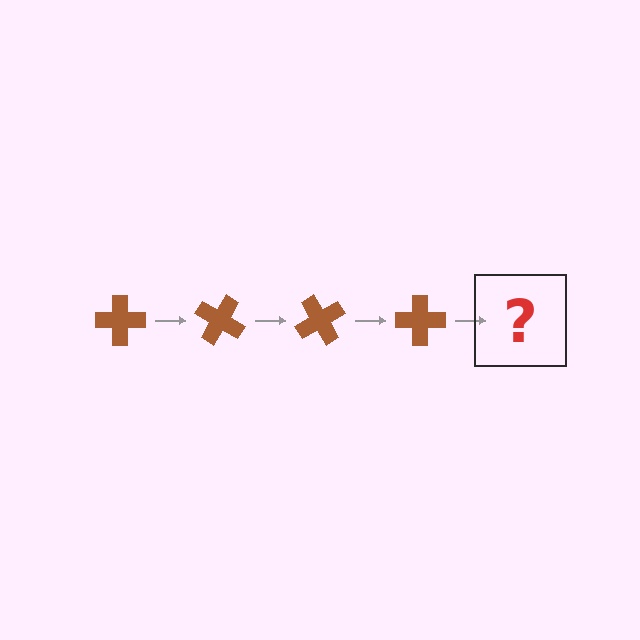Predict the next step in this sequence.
The next step is a brown cross rotated 120 degrees.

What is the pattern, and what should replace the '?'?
The pattern is that the cross rotates 30 degrees each step. The '?' should be a brown cross rotated 120 degrees.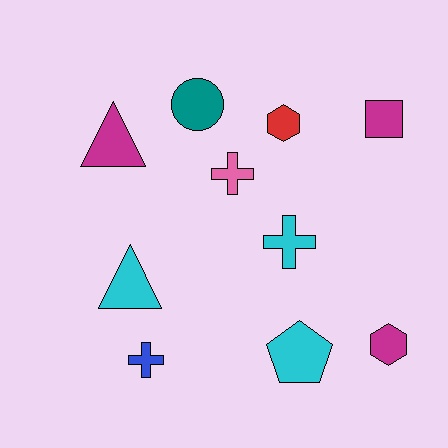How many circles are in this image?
There is 1 circle.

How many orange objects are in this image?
There are no orange objects.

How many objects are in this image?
There are 10 objects.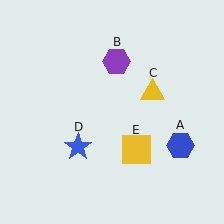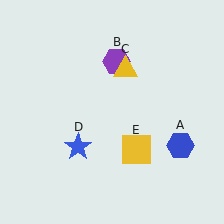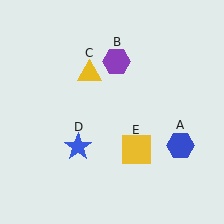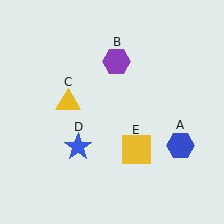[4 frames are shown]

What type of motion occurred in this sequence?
The yellow triangle (object C) rotated counterclockwise around the center of the scene.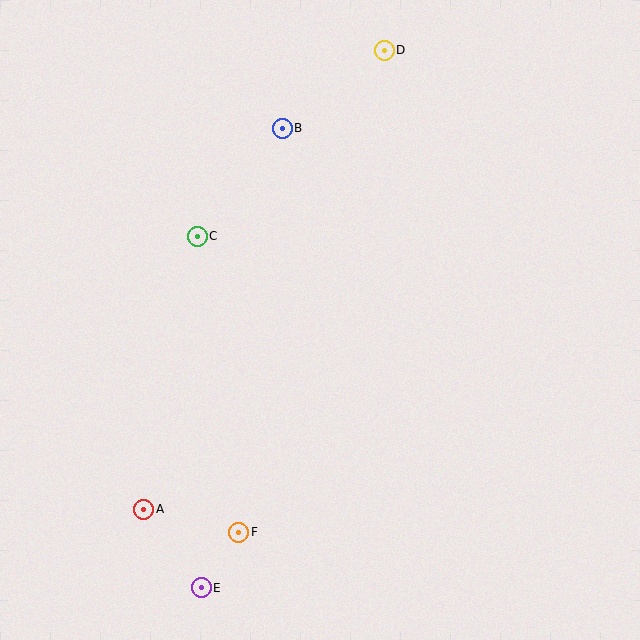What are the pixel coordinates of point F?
Point F is at (239, 532).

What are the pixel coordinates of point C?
Point C is at (197, 236).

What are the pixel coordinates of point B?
Point B is at (282, 128).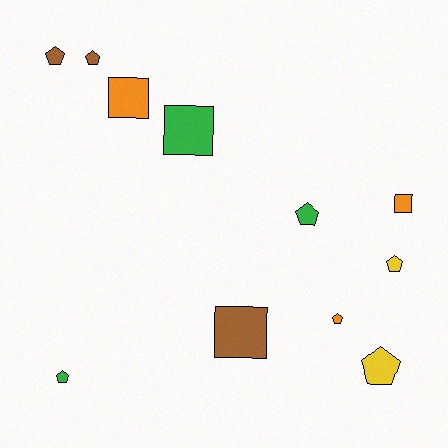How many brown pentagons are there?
There are 2 brown pentagons.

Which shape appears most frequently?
Pentagon, with 7 objects.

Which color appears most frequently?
Green, with 3 objects.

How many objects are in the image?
There are 11 objects.